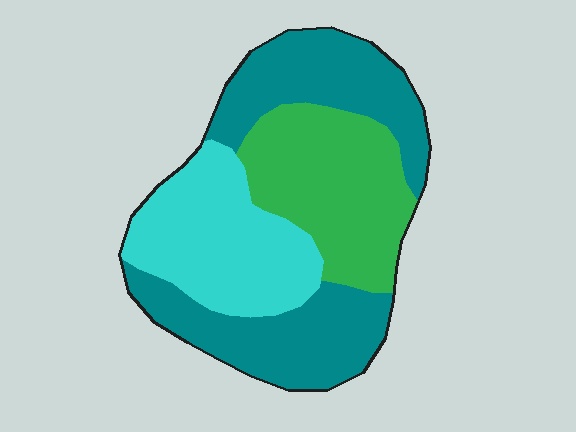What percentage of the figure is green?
Green covers 29% of the figure.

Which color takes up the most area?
Teal, at roughly 45%.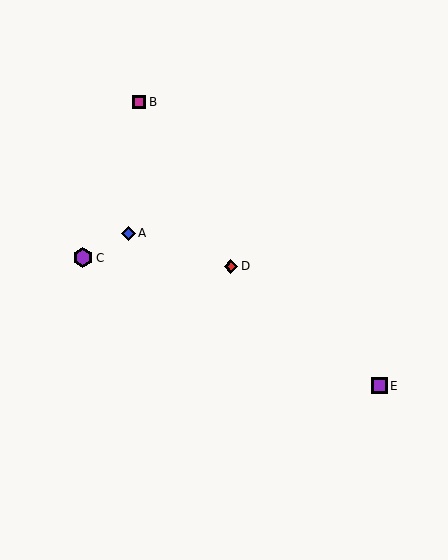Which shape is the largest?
The purple hexagon (labeled C) is the largest.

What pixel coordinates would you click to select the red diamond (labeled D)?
Click at (231, 267) to select the red diamond D.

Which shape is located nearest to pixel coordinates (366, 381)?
The purple square (labeled E) at (380, 386) is nearest to that location.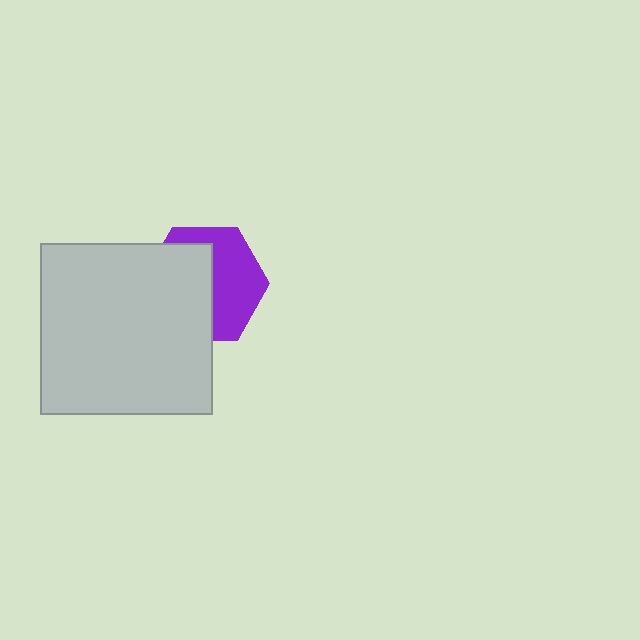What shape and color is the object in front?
The object in front is a light gray square.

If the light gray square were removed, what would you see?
You would see the complete purple hexagon.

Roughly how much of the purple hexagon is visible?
About half of it is visible (roughly 48%).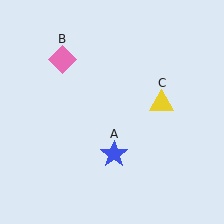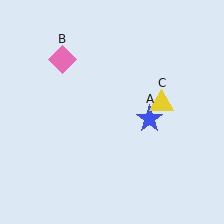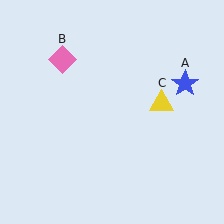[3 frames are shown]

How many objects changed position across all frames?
1 object changed position: blue star (object A).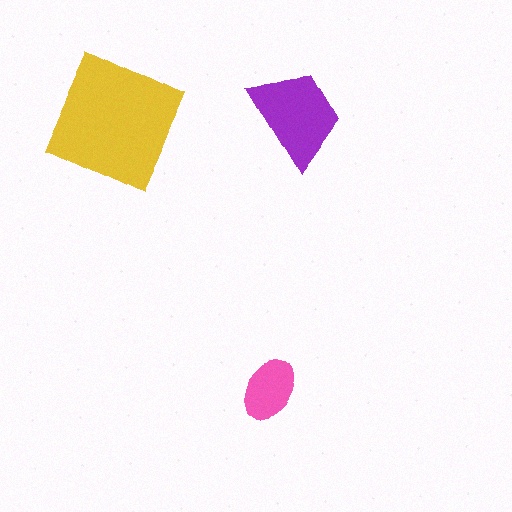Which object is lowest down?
The pink ellipse is bottommost.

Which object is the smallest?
The pink ellipse.